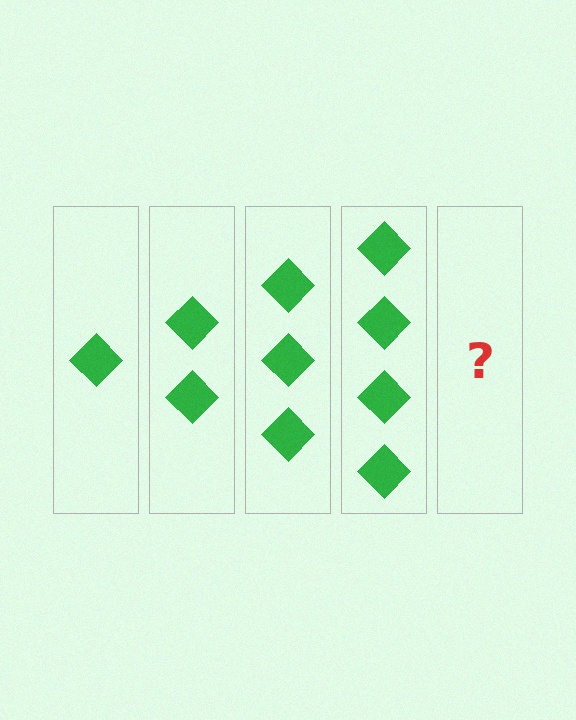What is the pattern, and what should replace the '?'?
The pattern is that each step adds one more diamond. The '?' should be 5 diamonds.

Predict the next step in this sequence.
The next step is 5 diamonds.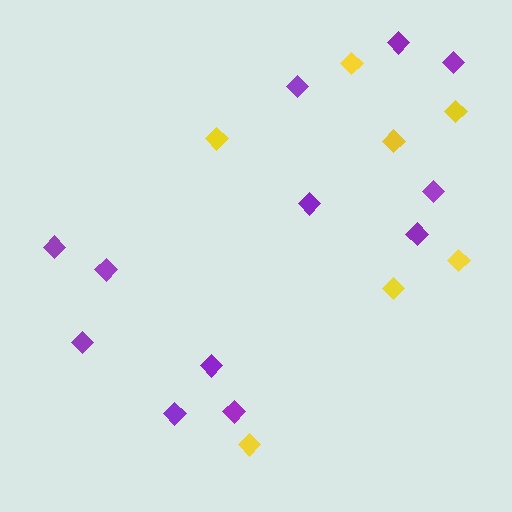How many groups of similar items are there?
There are 2 groups: one group of yellow diamonds (7) and one group of purple diamonds (12).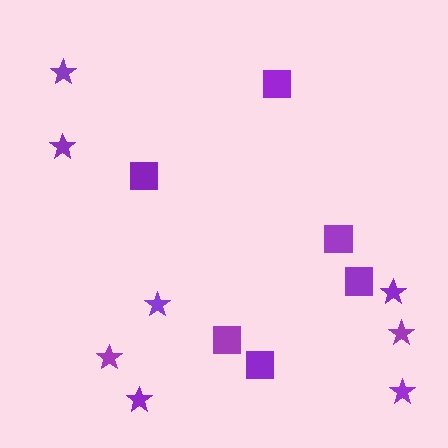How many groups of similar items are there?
There are 2 groups: one group of stars (8) and one group of squares (6).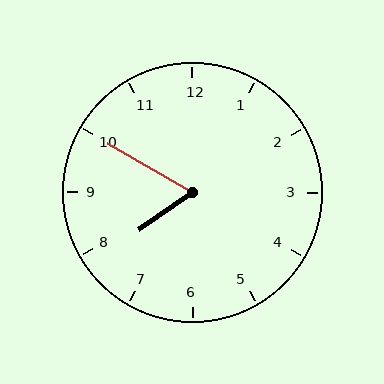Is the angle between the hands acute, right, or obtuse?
It is acute.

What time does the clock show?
7:50.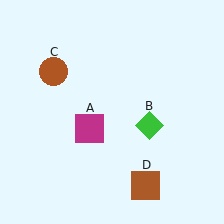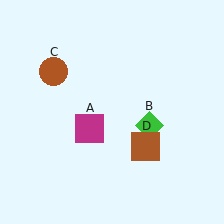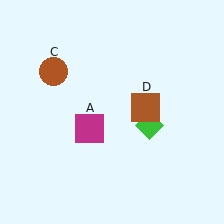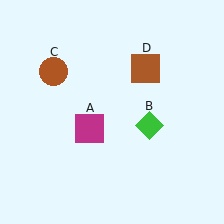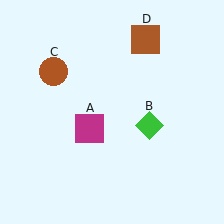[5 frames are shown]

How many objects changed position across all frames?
1 object changed position: brown square (object D).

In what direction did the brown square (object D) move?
The brown square (object D) moved up.